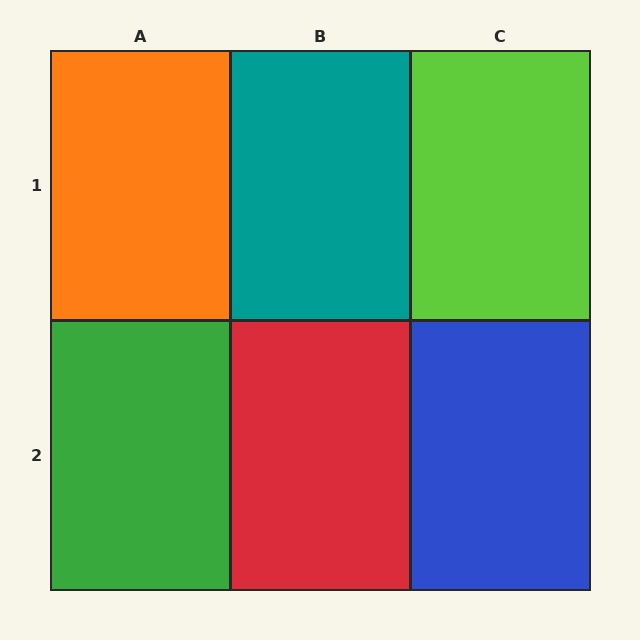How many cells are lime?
1 cell is lime.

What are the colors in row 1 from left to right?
Orange, teal, lime.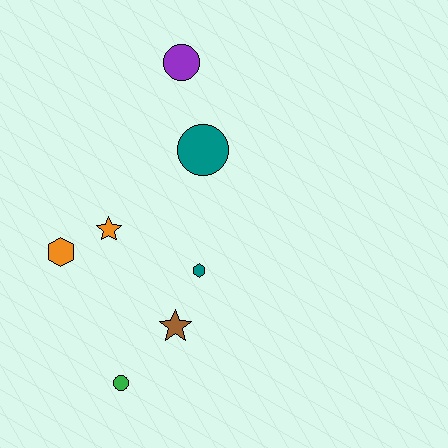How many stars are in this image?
There are 2 stars.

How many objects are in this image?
There are 7 objects.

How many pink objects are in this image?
There are no pink objects.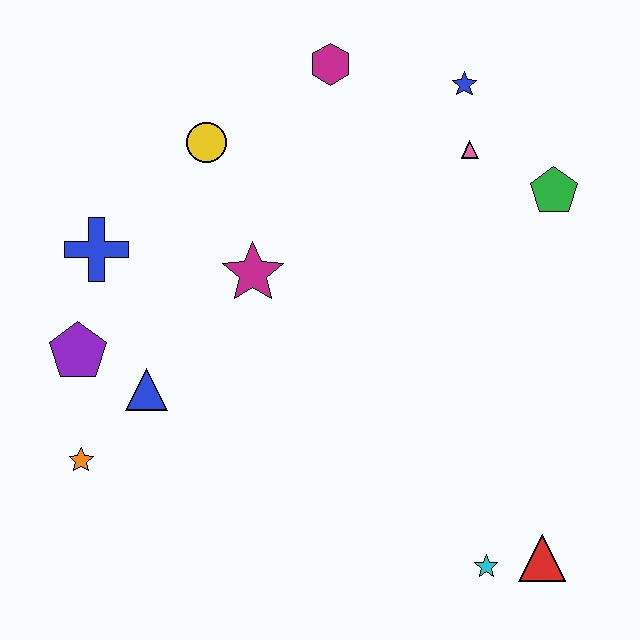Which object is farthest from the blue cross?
The red triangle is farthest from the blue cross.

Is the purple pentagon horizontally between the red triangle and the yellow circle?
No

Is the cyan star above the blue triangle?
No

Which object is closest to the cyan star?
The red triangle is closest to the cyan star.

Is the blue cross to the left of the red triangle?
Yes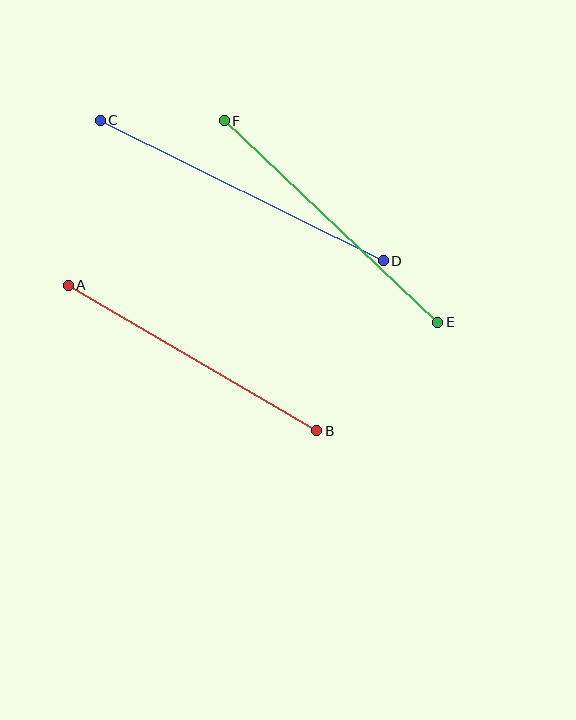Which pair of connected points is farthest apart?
Points C and D are farthest apart.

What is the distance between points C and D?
The distance is approximately 316 pixels.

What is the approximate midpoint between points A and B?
The midpoint is at approximately (192, 358) pixels.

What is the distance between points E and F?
The distance is approximately 294 pixels.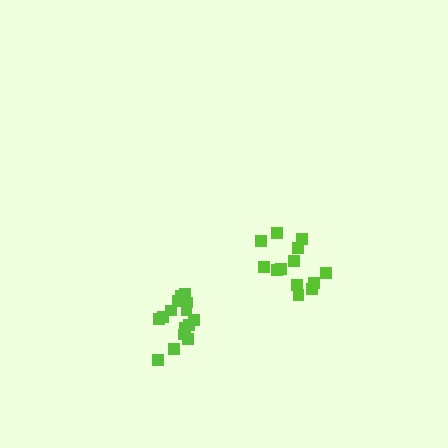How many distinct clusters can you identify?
There are 2 distinct clusters.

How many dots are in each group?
Group 1: 14 dots, Group 2: 15 dots (29 total).